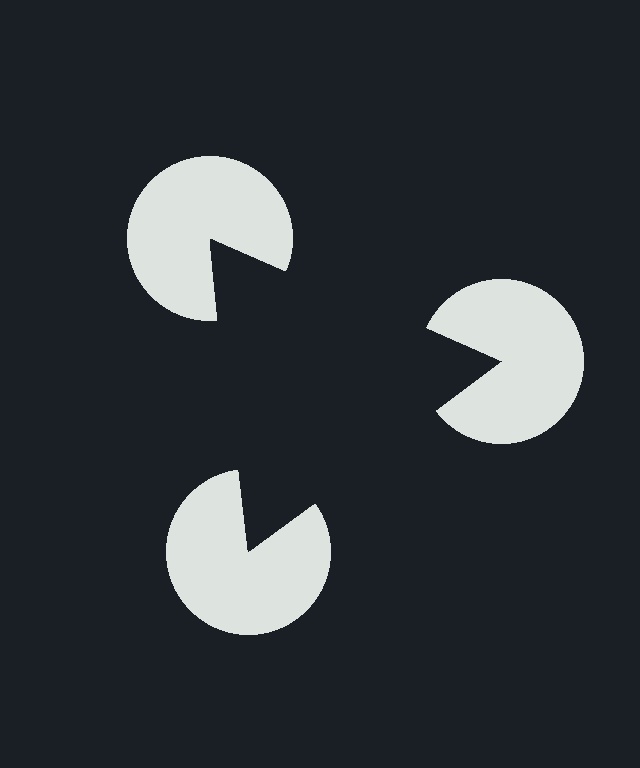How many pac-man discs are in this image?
There are 3 — one at each vertex of the illusory triangle.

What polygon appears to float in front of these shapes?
An illusory triangle — its edges are inferred from the aligned wedge cuts in the pac-man discs, not physically drawn.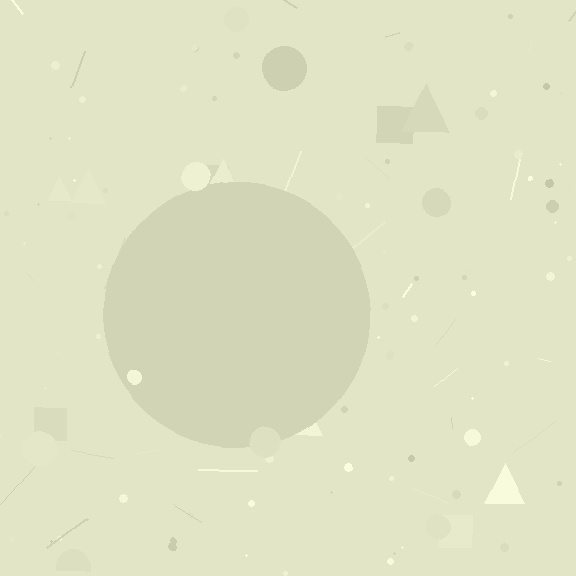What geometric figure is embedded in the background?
A circle is embedded in the background.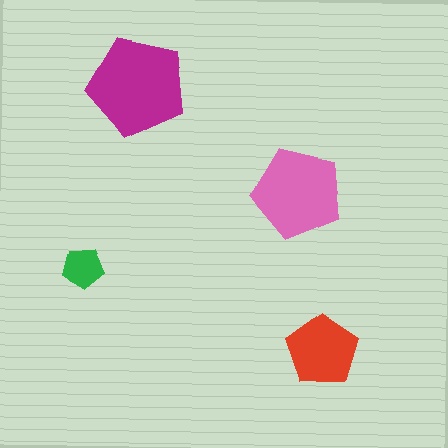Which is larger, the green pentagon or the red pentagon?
The red one.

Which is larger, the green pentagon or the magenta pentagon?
The magenta one.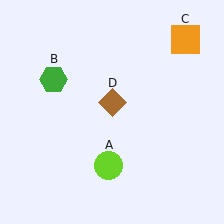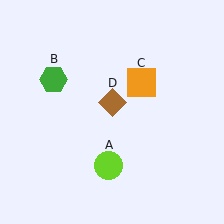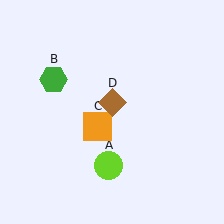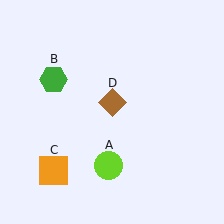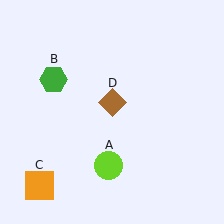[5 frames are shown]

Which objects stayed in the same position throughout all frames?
Lime circle (object A) and green hexagon (object B) and brown diamond (object D) remained stationary.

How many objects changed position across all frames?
1 object changed position: orange square (object C).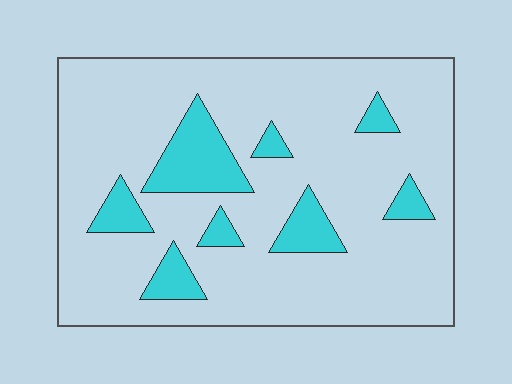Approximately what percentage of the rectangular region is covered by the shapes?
Approximately 15%.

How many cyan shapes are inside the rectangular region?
8.